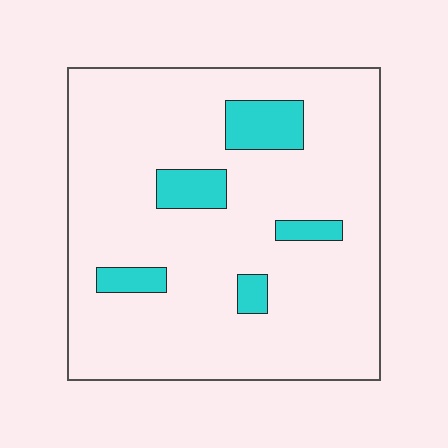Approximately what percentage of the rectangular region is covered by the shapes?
Approximately 10%.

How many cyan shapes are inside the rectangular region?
5.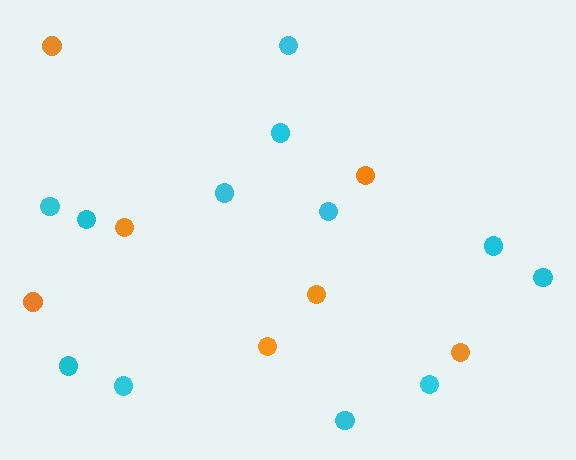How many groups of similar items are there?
There are 2 groups: one group of orange circles (7) and one group of cyan circles (12).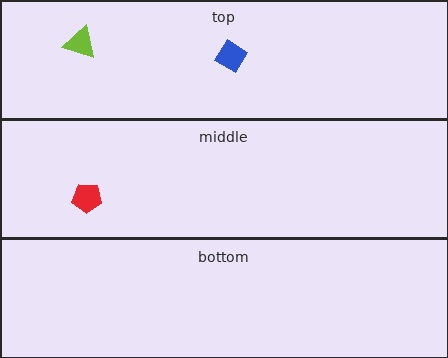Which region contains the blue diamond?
The top region.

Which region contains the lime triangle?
The top region.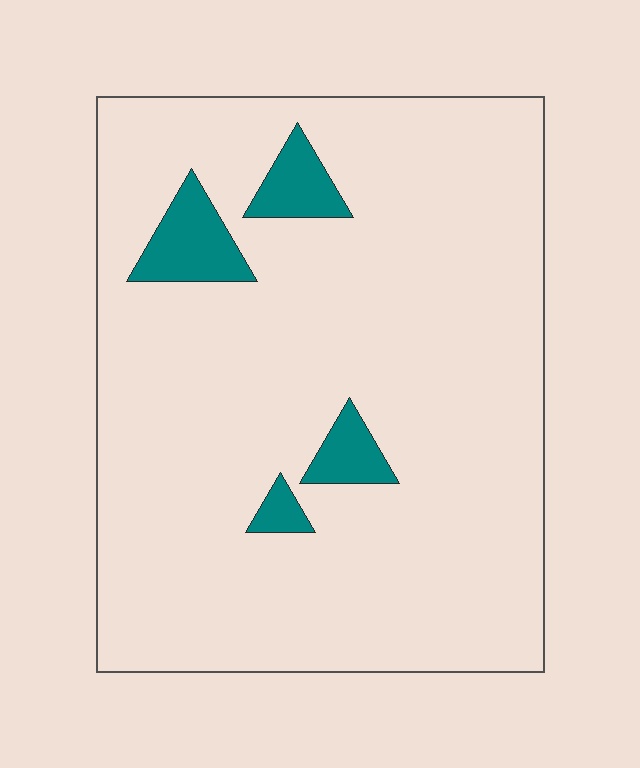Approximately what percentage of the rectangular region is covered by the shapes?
Approximately 10%.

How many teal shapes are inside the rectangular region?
4.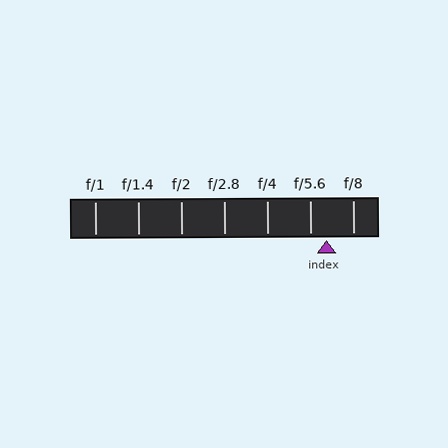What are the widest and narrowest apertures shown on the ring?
The widest aperture shown is f/1 and the narrowest is f/8.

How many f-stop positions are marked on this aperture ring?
There are 7 f-stop positions marked.